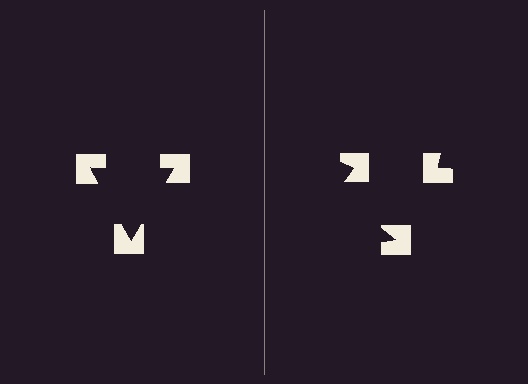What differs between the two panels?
The notched squares are positioned identically on both sides; only the wedge orientations differ. On the left they align to a triangle; on the right they are misaligned.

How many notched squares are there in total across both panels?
6 — 3 on each side.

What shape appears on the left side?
An illusory triangle.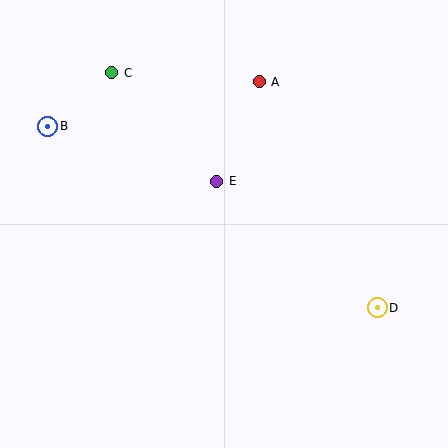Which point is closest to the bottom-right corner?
Point D is closest to the bottom-right corner.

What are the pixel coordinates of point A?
Point A is at (259, 82).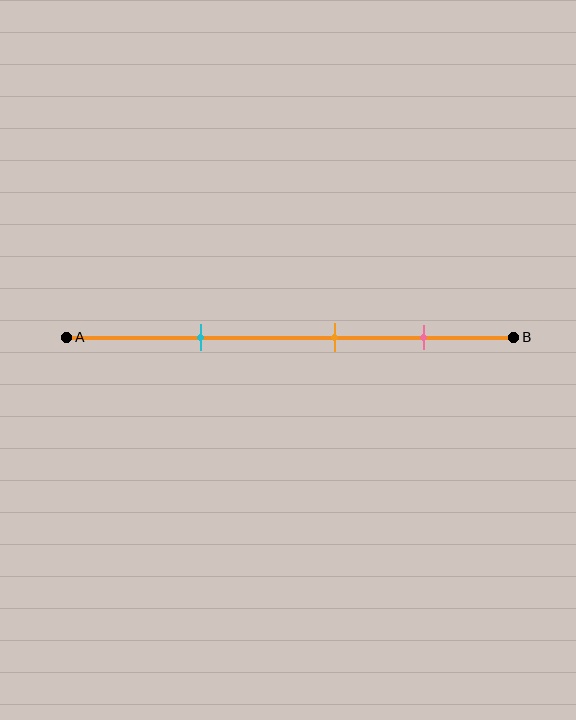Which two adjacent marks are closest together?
The orange and pink marks are the closest adjacent pair.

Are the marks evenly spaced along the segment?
Yes, the marks are approximately evenly spaced.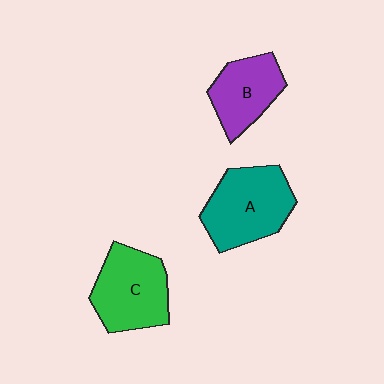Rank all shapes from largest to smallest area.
From largest to smallest: A (teal), C (green), B (purple).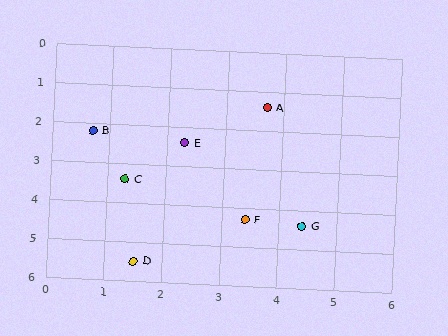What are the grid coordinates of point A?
Point A is at approximately (3.7, 1.4).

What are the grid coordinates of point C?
Point C is at approximately (1.3, 3.4).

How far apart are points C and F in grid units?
Points C and F are about 2.3 grid units apart.